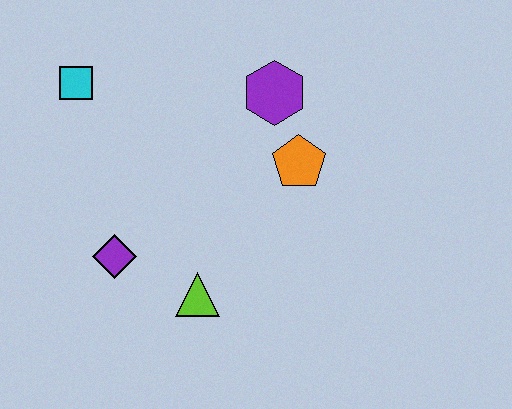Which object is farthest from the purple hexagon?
The purple diamond is farthest from the purple hexagon.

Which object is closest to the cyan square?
The purple diamond is closest to the cyan square.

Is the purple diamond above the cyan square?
No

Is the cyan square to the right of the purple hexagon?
No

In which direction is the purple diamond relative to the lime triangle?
The purple diamond is to the left of the lime triangle.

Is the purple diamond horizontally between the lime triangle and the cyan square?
Yes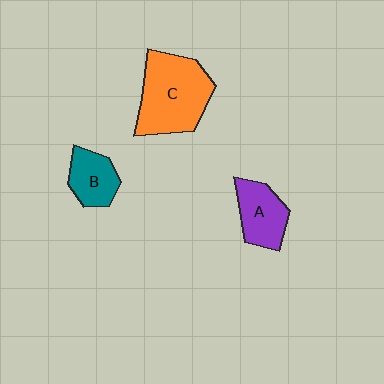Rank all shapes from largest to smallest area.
From largest to smallest: C (orange), A (purple), B (teal).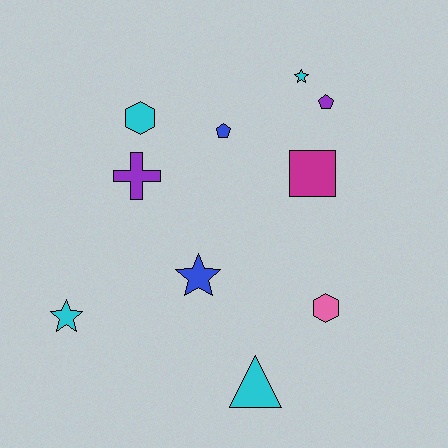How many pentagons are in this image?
There are 2 pentagons.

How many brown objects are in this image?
There are no brown objects.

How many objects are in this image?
There are 10 objects.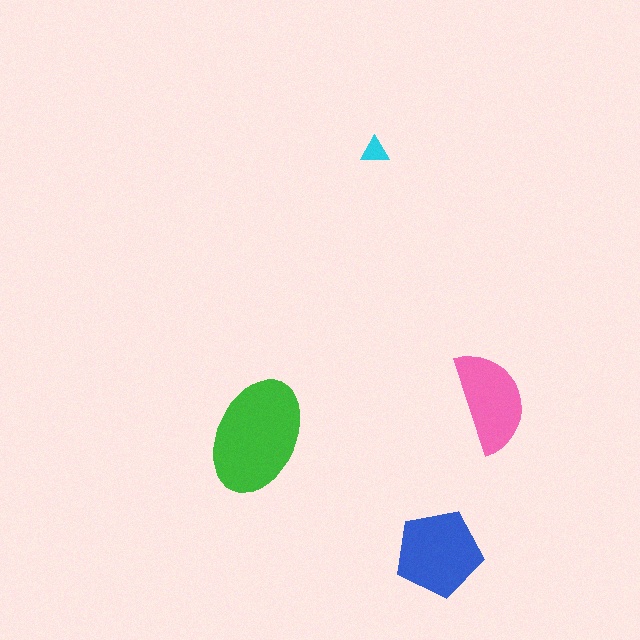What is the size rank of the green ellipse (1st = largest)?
1st.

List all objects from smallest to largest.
The cyan triangle, the pink semicircle, the blue pentagon, the green ellipse.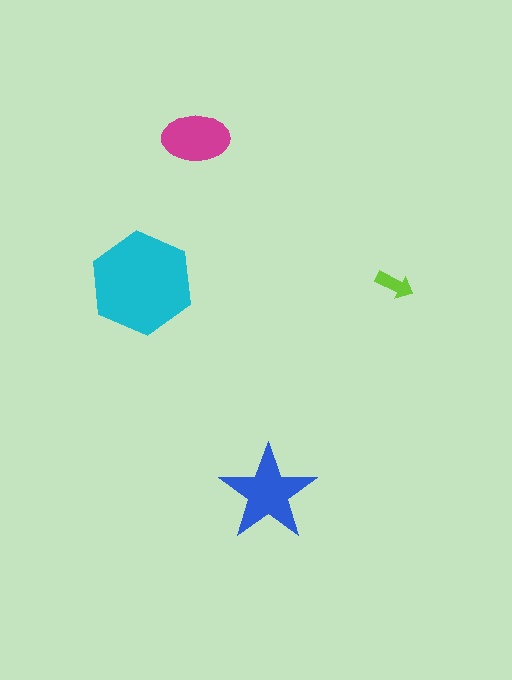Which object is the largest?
The cyan hexagon.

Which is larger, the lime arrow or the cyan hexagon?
The cyan hexagon.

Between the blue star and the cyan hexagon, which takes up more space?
The cyan hexagon.